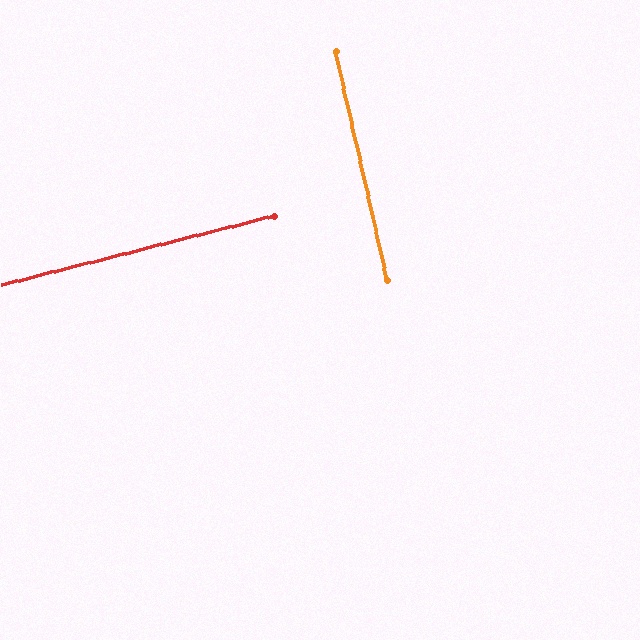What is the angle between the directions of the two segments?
Approximately 89 degrees.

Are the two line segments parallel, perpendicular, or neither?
Perpendicular — they meet at approximately 89°.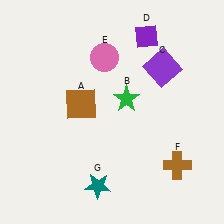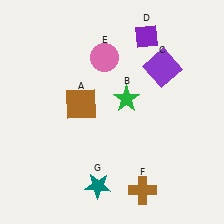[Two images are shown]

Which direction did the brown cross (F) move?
The brown cross (F) moved left.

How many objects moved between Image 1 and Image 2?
1 object moved between the two images.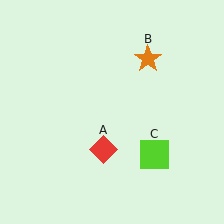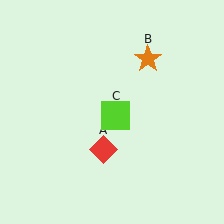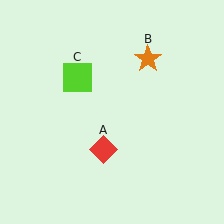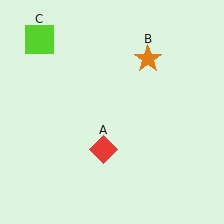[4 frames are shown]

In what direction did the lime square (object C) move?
The lime square (object C) moved up and to the left.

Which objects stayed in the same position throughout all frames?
Red diamond (object A) and orange star (object B) remained stationary.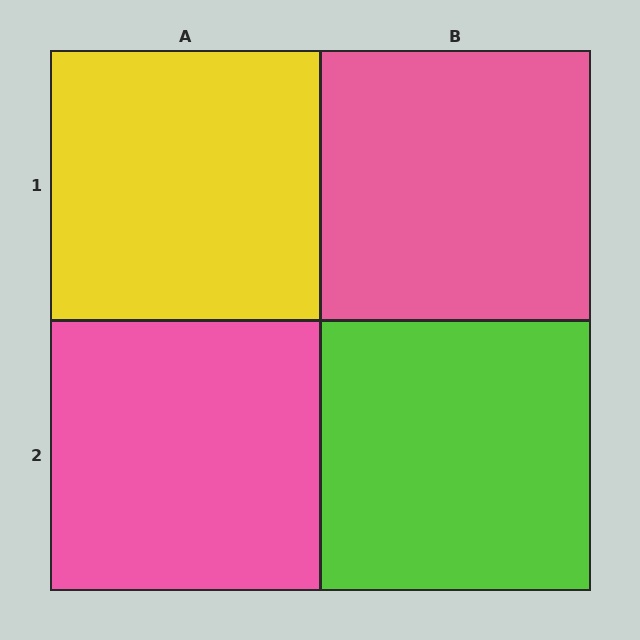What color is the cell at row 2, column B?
Lime.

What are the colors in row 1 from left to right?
Yellow, pink.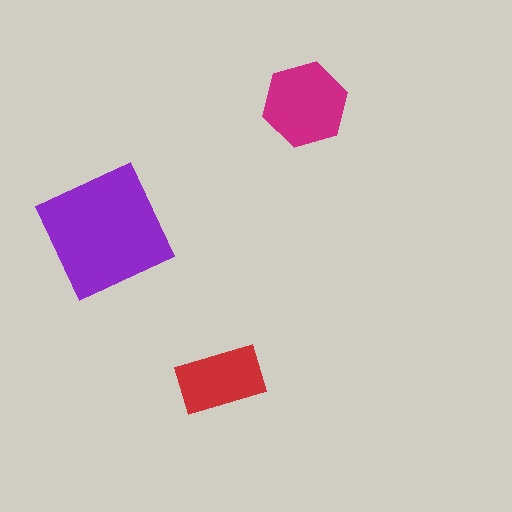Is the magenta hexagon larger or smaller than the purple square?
Smaller.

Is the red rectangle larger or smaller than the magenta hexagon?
Smaller.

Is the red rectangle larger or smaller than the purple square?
Smaller.